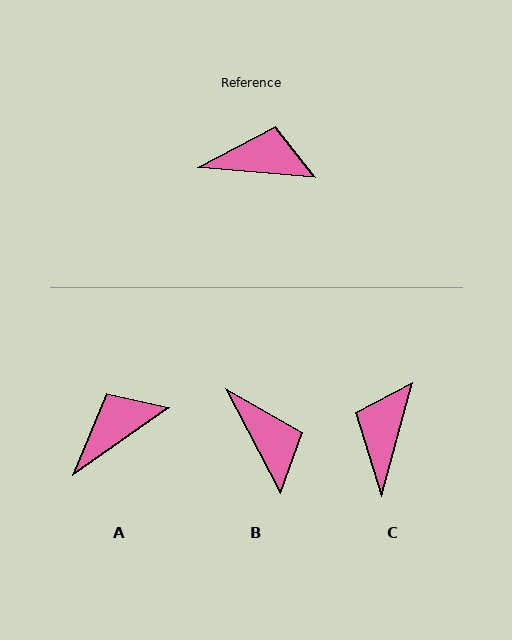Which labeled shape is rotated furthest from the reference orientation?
C, about 80 degrees away.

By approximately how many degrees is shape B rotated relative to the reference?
Approximately 57 degrees clockwise.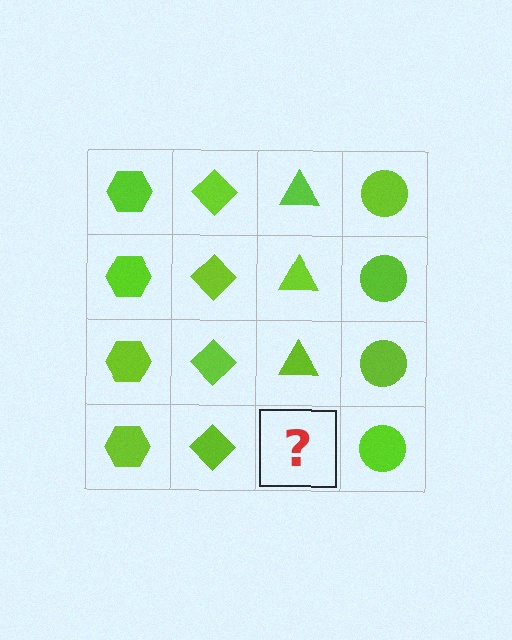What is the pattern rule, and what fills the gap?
The rule is that each column has a consistent shape. The gap should be filled with a lime triangle.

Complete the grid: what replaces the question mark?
The question mark should be replaced with a lime triangle.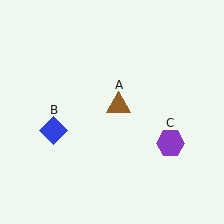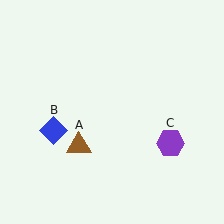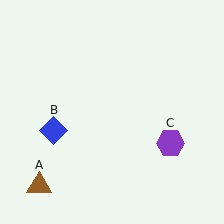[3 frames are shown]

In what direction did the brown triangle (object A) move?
The brown triangle (object A) moved down and to the left.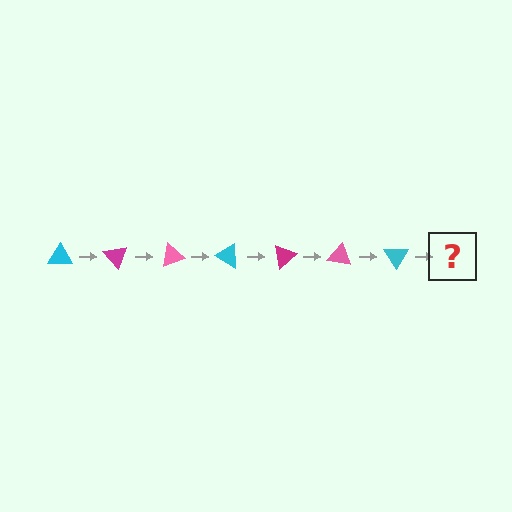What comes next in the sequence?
The next element should be a magenta triangle, rotated 350 degrees from the start.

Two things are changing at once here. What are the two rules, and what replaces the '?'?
The two rules are that it rotates 50 degrees each step and the color cycles through cyan, magenta, and pink. The '?' should be a magenta triangle, rotated 350 degrees from the start.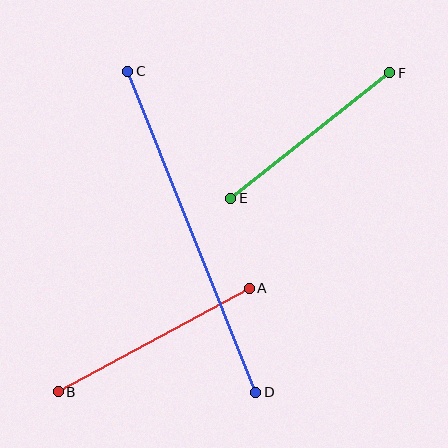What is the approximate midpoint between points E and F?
The midpoint is at approximately (310, 136) pixels.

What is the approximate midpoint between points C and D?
The midpoint is at approximately (192, 232) pixels.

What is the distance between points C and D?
The distance is approximately 345 pixels.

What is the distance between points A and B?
The distance is approximately 218 pixels.